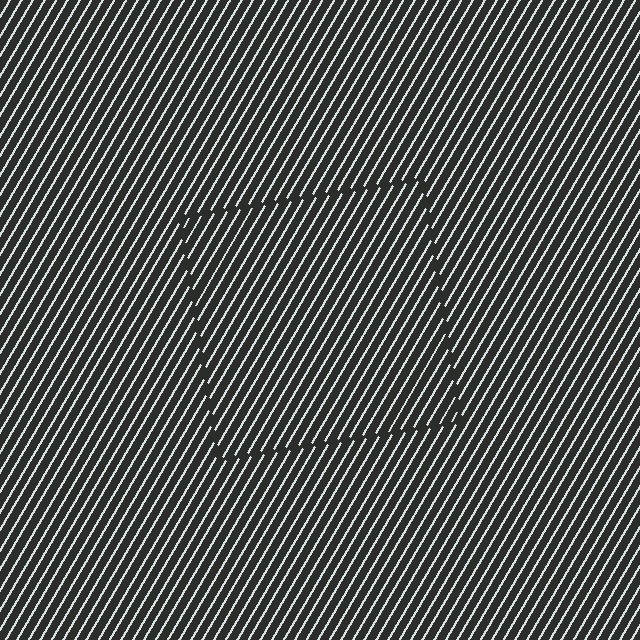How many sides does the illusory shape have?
4 sides — the line-ends trace a square.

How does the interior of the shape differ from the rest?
The interior of the shape contains the same grating, shifted by half a period — the contour is defined by the phase discontinuity where line-ends from the inner and outer gratings abut.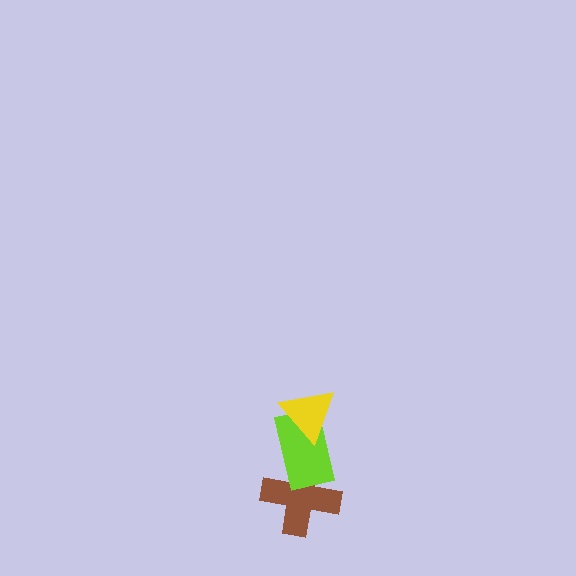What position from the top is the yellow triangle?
The yellow triangle is 1st from the top.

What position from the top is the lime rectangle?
The lime rectangle is 2nd from the top.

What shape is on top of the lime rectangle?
The yellow triangle is on top of the lime rectangle.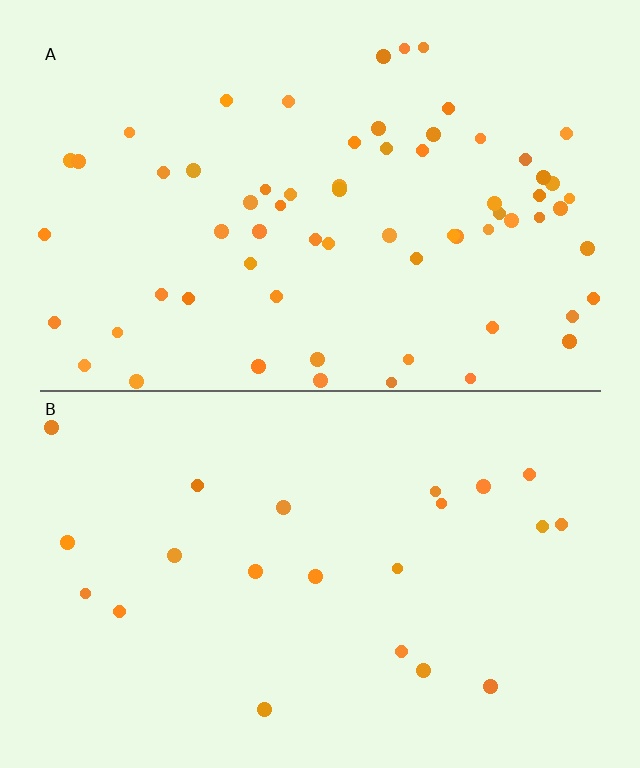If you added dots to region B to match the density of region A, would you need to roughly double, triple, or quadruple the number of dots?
Approximately triple.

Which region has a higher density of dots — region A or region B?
A (the top).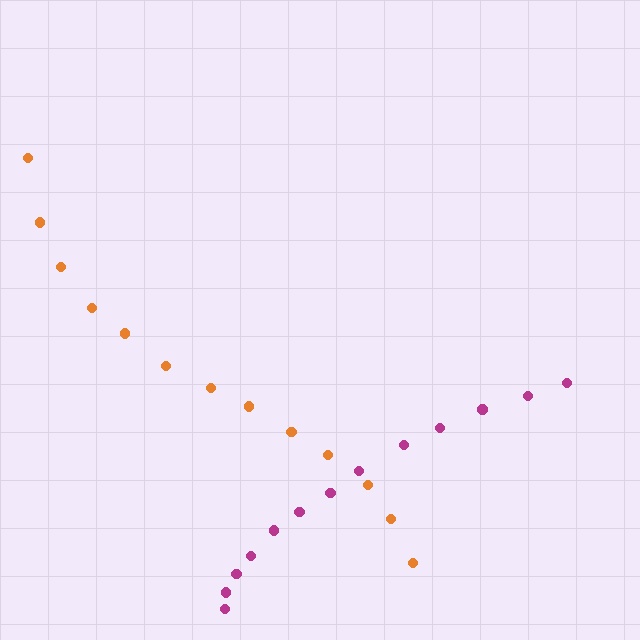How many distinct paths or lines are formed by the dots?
There are 2 distinct paths.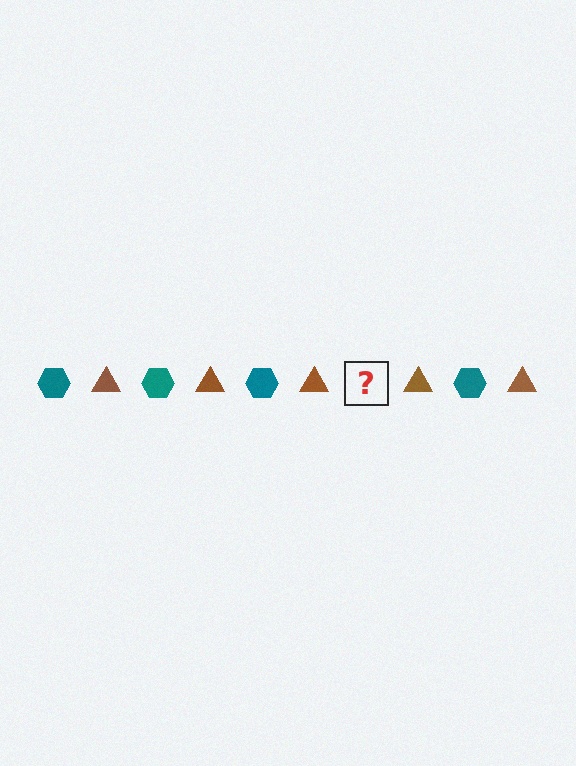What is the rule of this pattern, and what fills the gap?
The rule is that the pattern alternates between teal hexagon and brown triangle. The gap should be filled with a teal hexagon.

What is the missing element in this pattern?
The missing element is a teal hexagon.